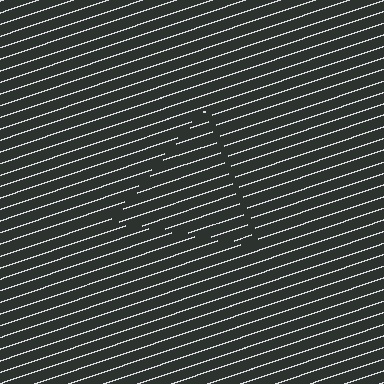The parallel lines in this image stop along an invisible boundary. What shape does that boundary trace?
An illusory triangle. The interior of the shape contains the same grating, shifted by half a period — the contour is defined by the phase discontinuity where line-ends from the inner and outer gratings abut.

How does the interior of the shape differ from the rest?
The interior of the shape contains the same grating, shifted by half a period — the contour is defined by the phase discontinuity where line-ends from the inner and outer gratings abut.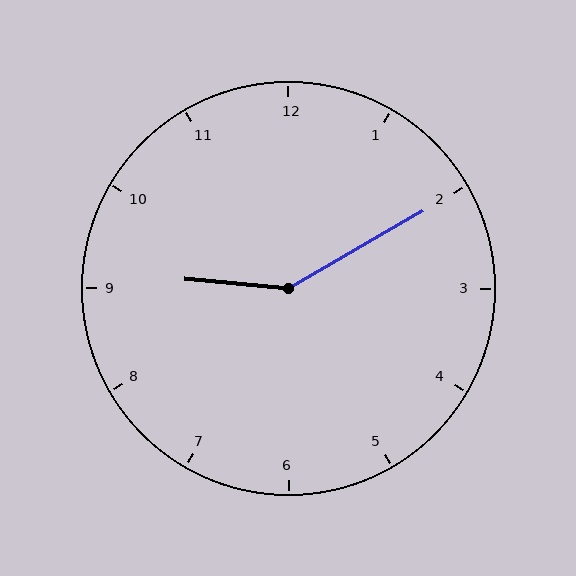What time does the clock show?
9:10.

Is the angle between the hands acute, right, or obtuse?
It is obtuse.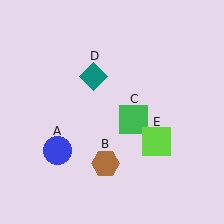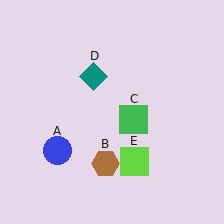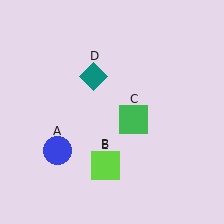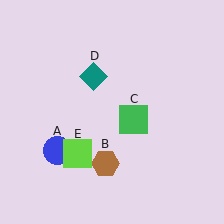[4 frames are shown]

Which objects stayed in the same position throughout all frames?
Blue circle (object A) and brown hexagon (object B) and green square (object C) and teal diamond (object D) remained stationary.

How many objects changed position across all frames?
1 object changed position: lime square (object E).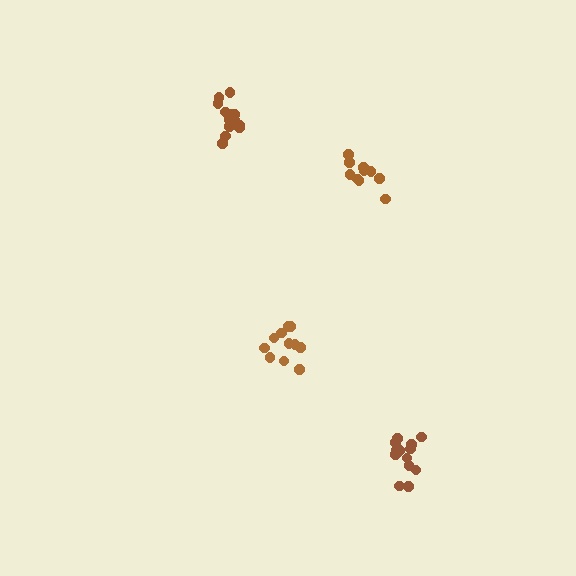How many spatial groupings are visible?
There are 4 spatial groupings.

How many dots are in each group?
Group 1: 11 dots, Group 2: 14 dots, Group 3: 14 dots, Group 4: 10 dots (49 total).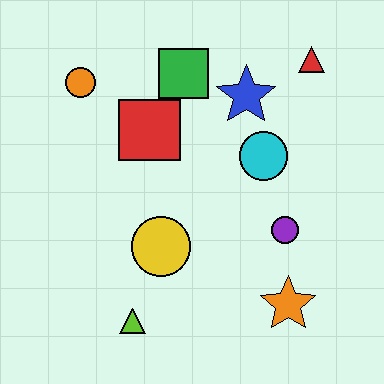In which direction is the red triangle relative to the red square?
The red triangle is to the right of the red square.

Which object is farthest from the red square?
The orange star is farthest from the red square.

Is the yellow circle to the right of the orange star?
No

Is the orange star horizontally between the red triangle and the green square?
Yes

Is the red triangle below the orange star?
No